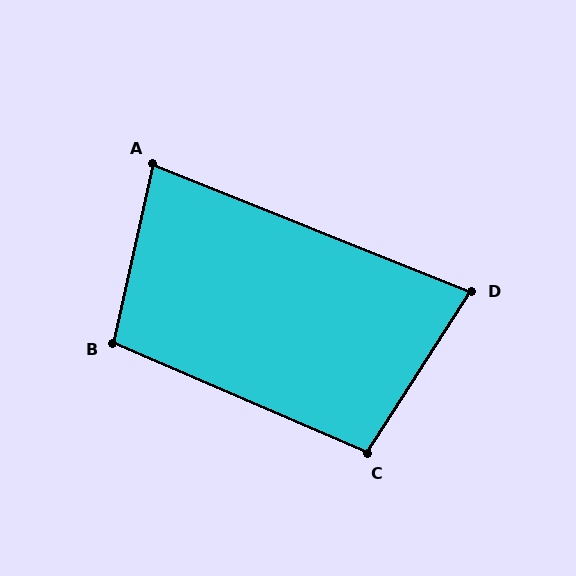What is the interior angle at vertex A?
Approximately 81 degrees (acute).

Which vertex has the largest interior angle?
B, at approximately 101 degrees.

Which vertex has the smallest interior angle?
D, at approximately 79 degrees.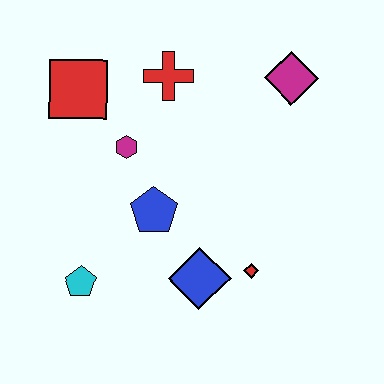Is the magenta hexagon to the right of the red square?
Yes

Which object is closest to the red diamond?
The blue diamond is closest to the red diamond.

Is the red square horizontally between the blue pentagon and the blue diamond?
No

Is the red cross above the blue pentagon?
Yes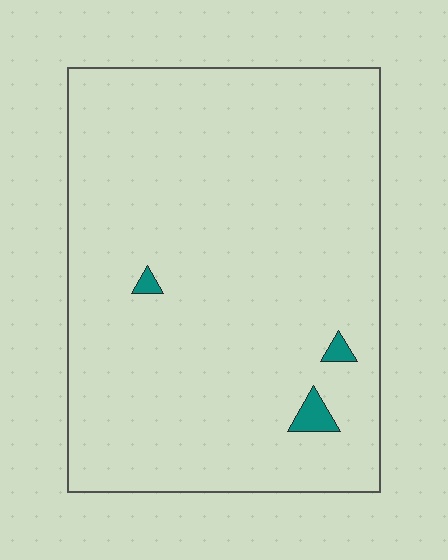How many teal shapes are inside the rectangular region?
3.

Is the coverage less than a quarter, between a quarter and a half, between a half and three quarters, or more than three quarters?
Less than a quarter.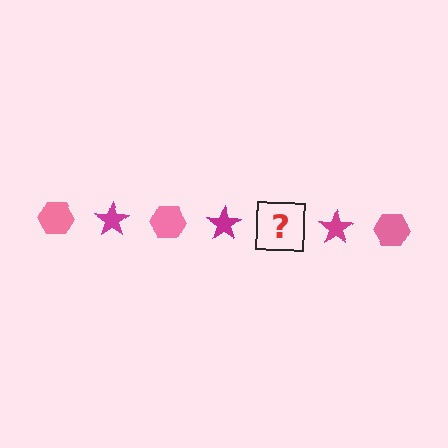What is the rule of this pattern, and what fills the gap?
The rule is that the pattern alternates between pink hexagon and magenta star. The gap should be filled with a pink hexagon.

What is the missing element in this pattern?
The missing element is a pink hexagon.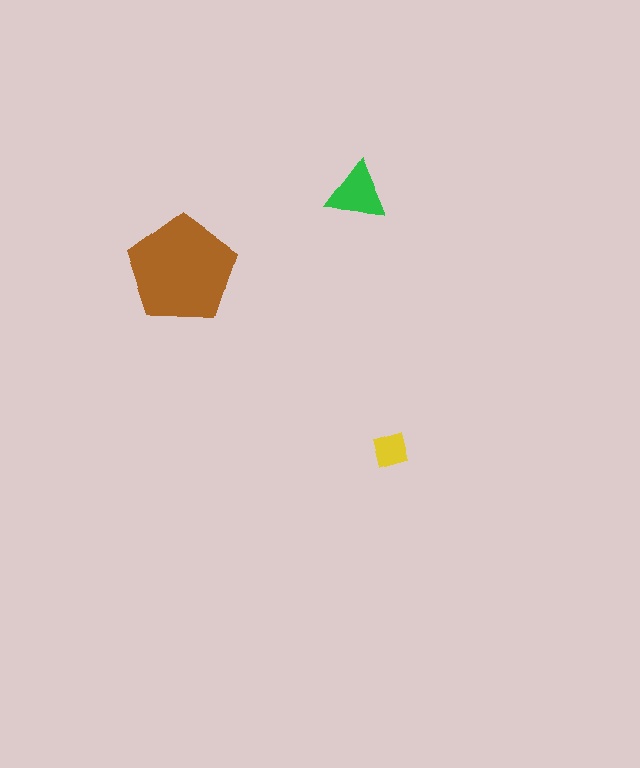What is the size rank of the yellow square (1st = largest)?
3rd.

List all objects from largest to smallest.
The brown pentagon, the green triangle, the yellow square.